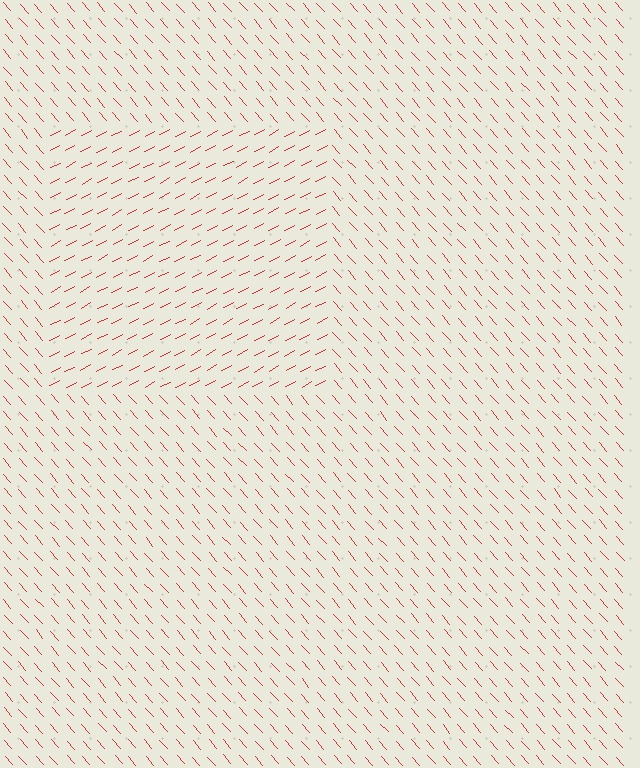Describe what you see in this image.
The image is filled with small red line segments. A rectangle region in the image has lines oriented differently from the surrounding lines, creating a visible texture boundary.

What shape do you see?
I see a rectangle.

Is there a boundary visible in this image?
Yes, there is a texture boundary formed by a change in line orientation.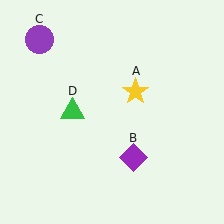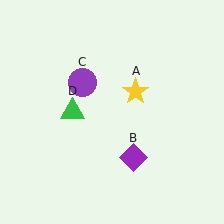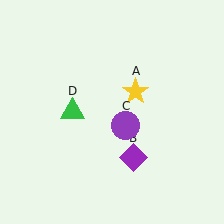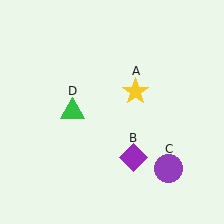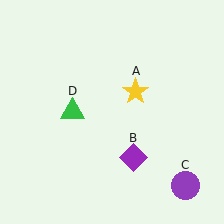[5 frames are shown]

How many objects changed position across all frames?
1 object changed position: purple circle (object C).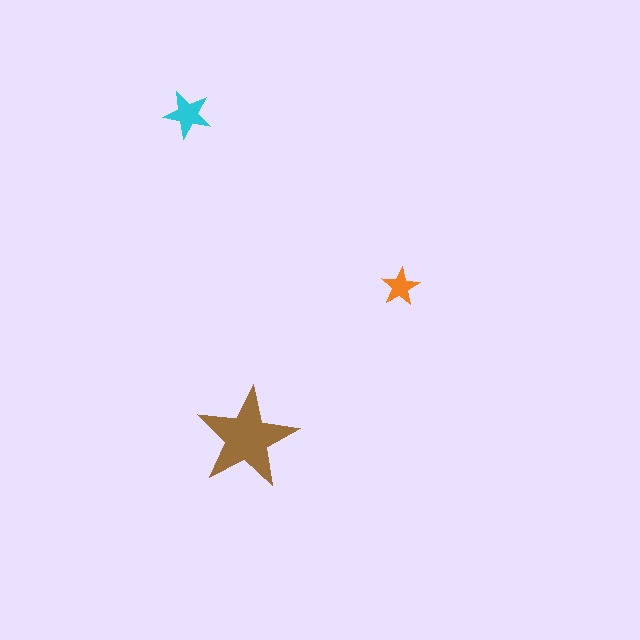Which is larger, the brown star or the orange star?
The brown one.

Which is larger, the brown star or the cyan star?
The brown one.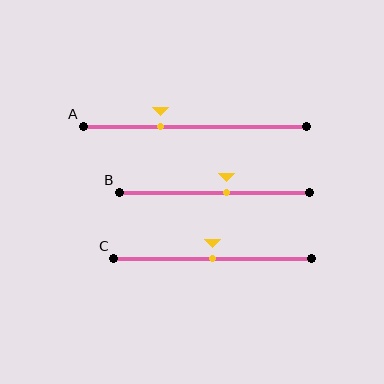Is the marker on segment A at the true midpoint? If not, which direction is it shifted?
No, the marker on segment A is shifted to the left by about 15% of the segment length.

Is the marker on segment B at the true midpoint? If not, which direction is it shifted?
No, the marker on segment B is shifted to the right by about 6% of the segment length.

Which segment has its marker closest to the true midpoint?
Segment C has its marker closest to the true midpoint.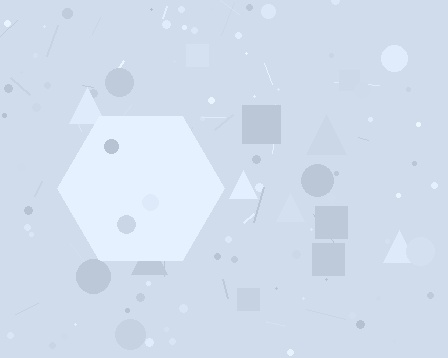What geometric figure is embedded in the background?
A hexagon is embedded in the background.